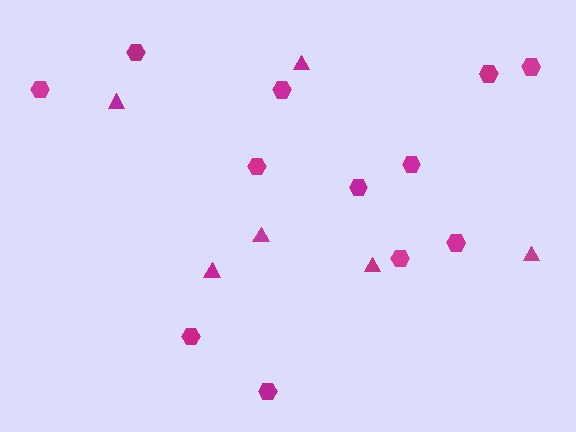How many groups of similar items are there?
There are 2 groups: one group of triangles (6) and one group of hexagons (12).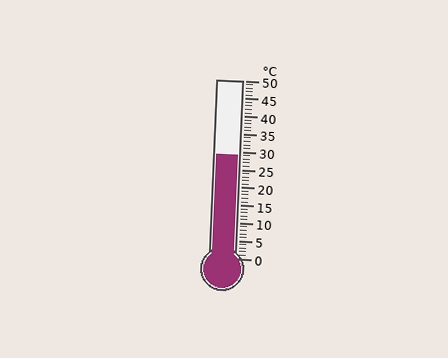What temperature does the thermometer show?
The thermometer shows approximately 29°C.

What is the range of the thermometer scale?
The thermometer scale ranges from 0°C to 50°C.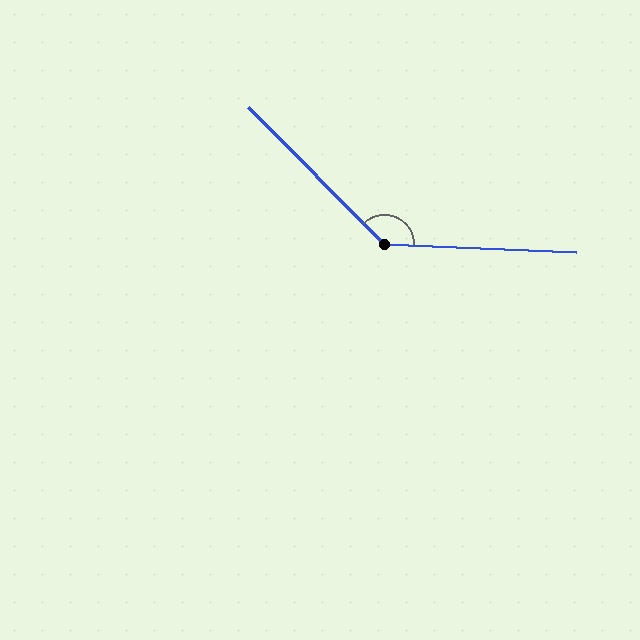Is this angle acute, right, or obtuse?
It is obtuse.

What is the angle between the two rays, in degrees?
Approximately 137 degrees.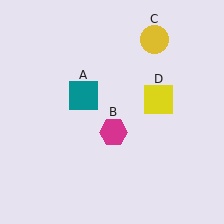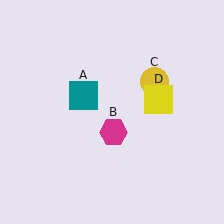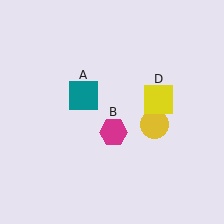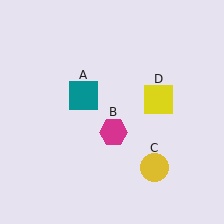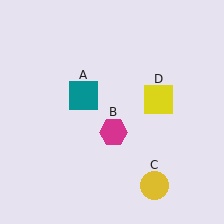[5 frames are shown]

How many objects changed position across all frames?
1 object changed position: yellow circle (object C).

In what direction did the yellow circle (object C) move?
The yellow circle (object C) moved down.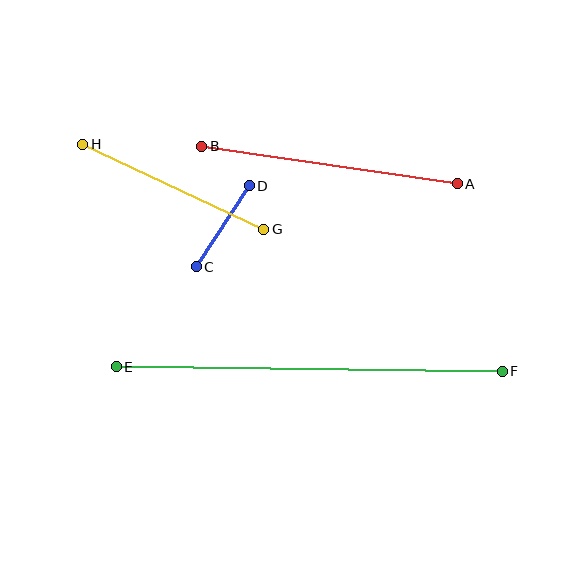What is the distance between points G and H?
The distance is approximately 200 pixels.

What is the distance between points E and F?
The distance is approximately 386 pixels.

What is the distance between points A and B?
The distance is approximately 258 pixels.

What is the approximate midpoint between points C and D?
The midpoint is at approximately (223, 226) pixels.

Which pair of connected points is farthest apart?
Points E and F are farthest apart.